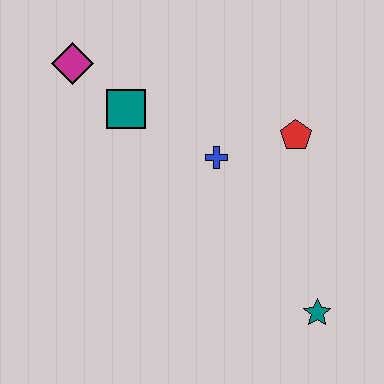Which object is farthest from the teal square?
The teal star is farthest from the teal square.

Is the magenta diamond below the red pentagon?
No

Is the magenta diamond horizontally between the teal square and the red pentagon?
No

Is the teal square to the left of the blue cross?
Yes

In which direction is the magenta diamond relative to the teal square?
The magenta diamond is to the left of the teal square.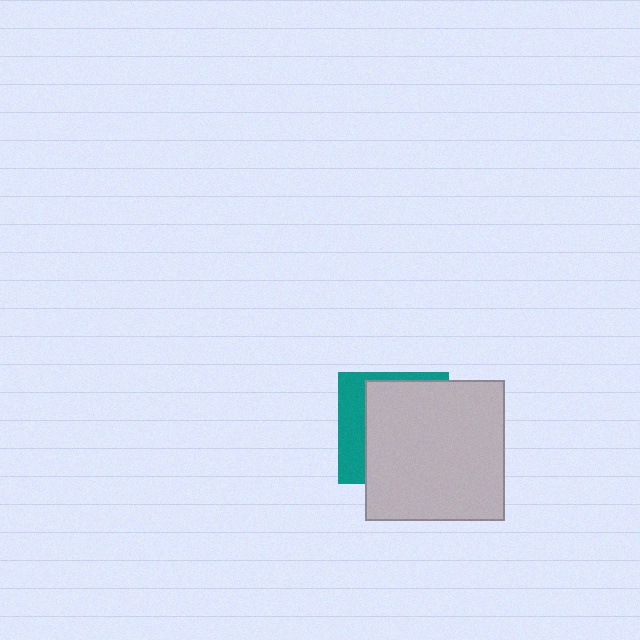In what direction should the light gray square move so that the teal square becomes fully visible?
The light gray square should move right. That is the shortest direction to clear the overlap and leave the teal square fully visible.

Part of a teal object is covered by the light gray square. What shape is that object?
It is a square.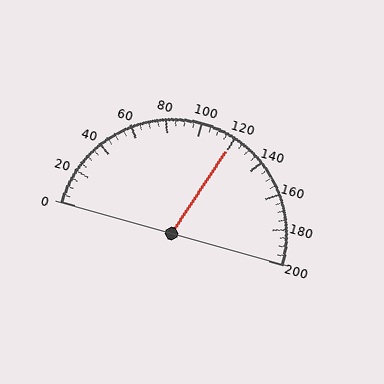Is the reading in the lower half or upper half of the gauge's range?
The reading is in the upper half of the range (0 to 200).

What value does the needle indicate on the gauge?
The needle indicates approximately 120.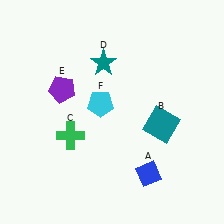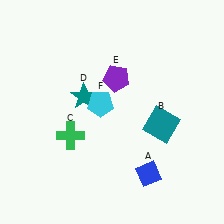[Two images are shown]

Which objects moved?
The objects that moved are: the teal star (D), the purple pentagon (E).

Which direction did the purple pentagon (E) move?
The purple pentagon (E) moved right.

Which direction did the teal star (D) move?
The teal star (D) moved down.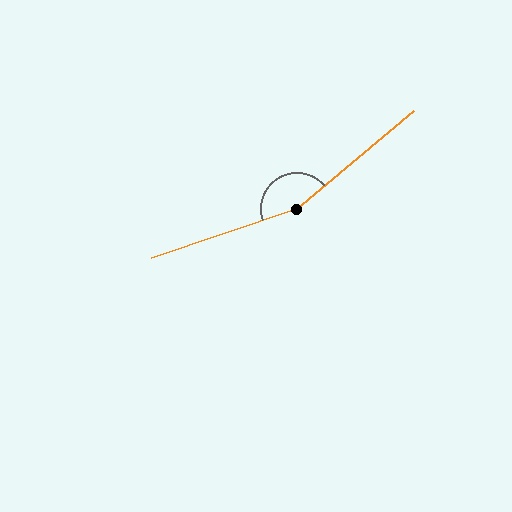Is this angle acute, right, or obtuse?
It is obtuse.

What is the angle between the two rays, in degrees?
Approximately 159 degrees.